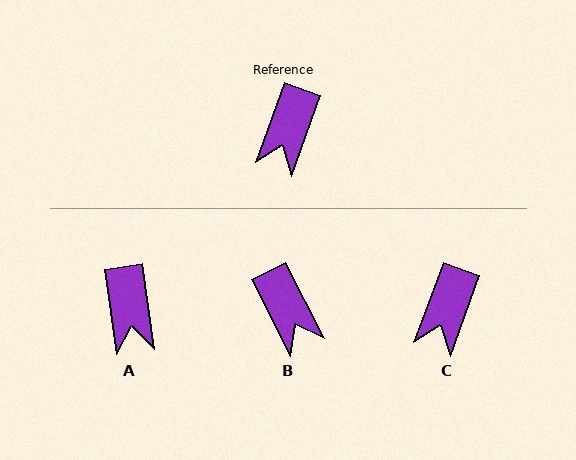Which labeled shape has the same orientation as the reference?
C.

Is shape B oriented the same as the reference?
No, it is off by about 47 degrees.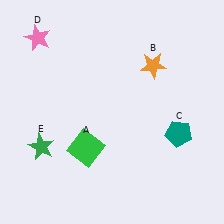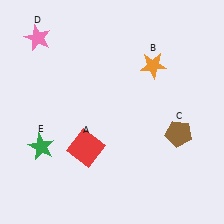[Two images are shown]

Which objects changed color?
A changed from green to red. C changed from teal to brown.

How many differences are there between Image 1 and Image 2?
There are 2 differences between the two images.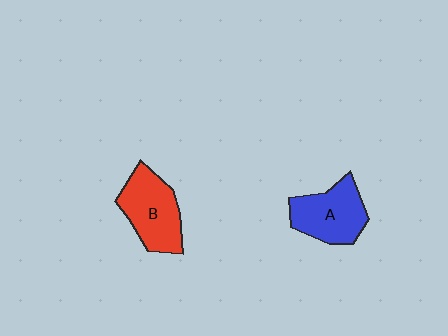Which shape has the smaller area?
Shape A (blue).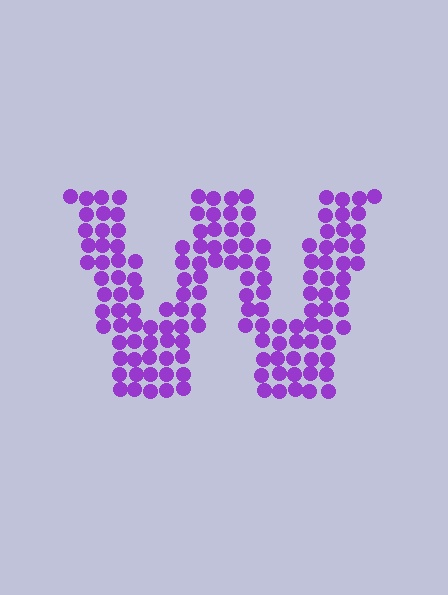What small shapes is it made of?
It is made of small circles.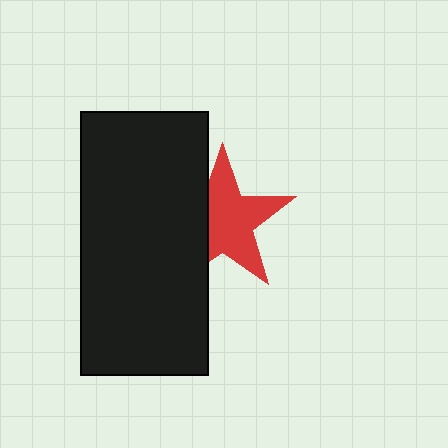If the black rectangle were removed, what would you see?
You would see the complete red star.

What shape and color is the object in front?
The object in front is a black rectangle.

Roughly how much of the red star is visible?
Most of it is visible (roughly 67%).